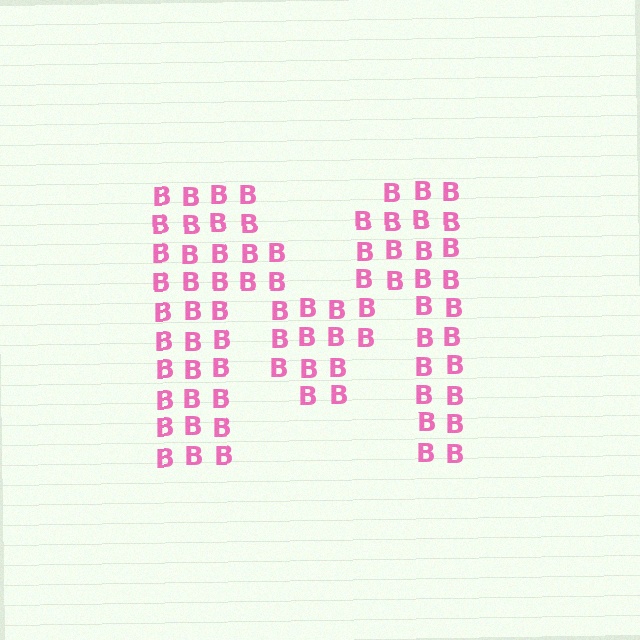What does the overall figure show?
The overall figure shows the letter M.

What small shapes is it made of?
It is made of small letter B's.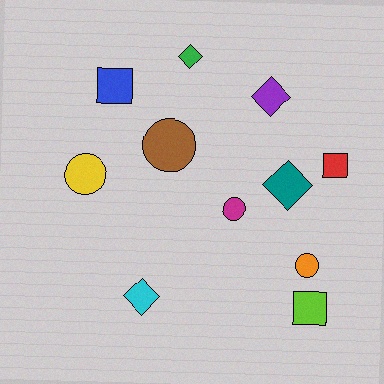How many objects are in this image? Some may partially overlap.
There are 11 objects.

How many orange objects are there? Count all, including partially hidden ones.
There is 1 orange object.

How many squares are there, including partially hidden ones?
There are 3 squares.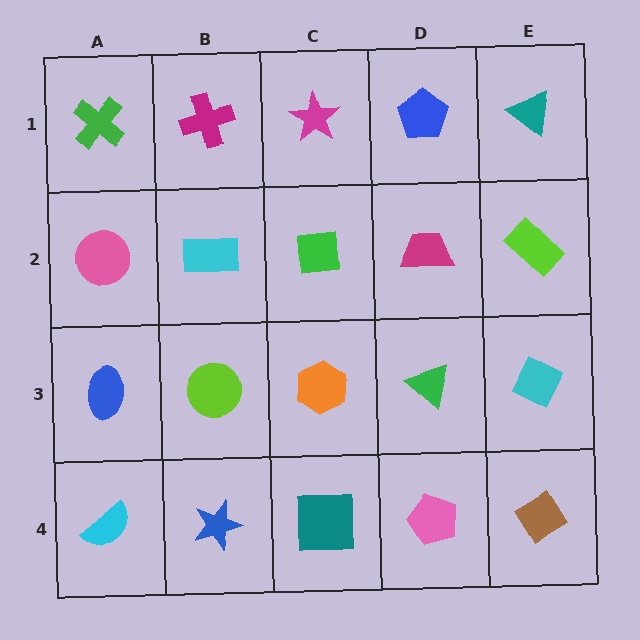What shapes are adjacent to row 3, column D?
A magenta trapezoid (row 2, column D), a pink pentagon (row 4, column D), an orange hexagon (row 3, column C), a cyan diamond (row 3, column E).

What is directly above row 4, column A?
A blue ellipse.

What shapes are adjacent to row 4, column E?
A cyan diamond (row 3, column E), a pink pentagon (row 4, column D).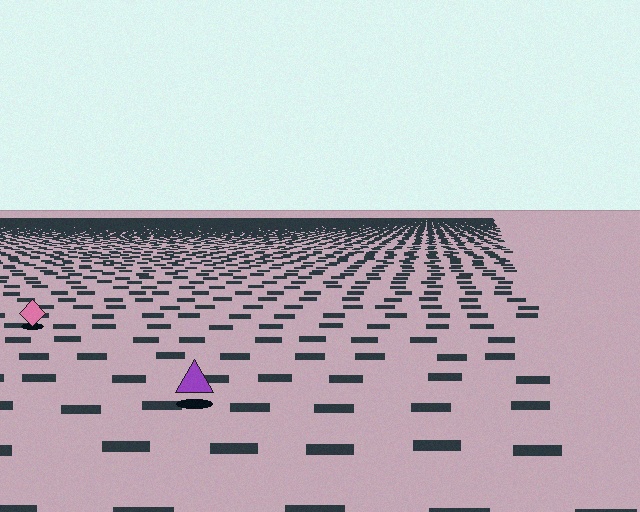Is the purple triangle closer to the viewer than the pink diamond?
Yes. The purple triangle is closer — you can tell from the texture gradient: the ground texture is coarser near it.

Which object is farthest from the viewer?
The pink diamond is farthest from the viewer. It appears smaller and the ground texture around it is denser.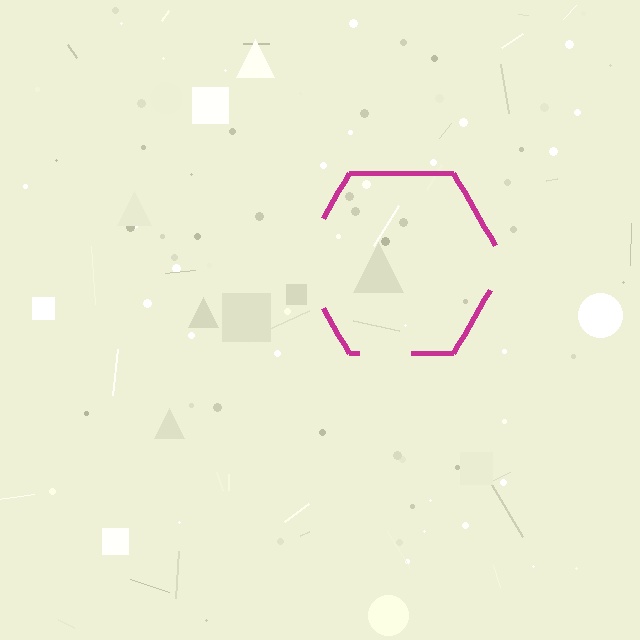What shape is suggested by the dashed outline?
The dashed outline suggests a hexagon.